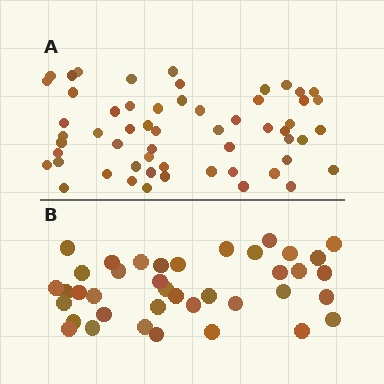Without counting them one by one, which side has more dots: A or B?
Region A (the top region) has more dots.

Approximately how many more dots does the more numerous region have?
Region A has approximately 20 more dots than region B.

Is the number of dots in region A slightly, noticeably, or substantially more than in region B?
Region A has substantially more. The ratio is roughly 1.5 to 1.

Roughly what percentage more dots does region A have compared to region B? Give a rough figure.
About 45% more.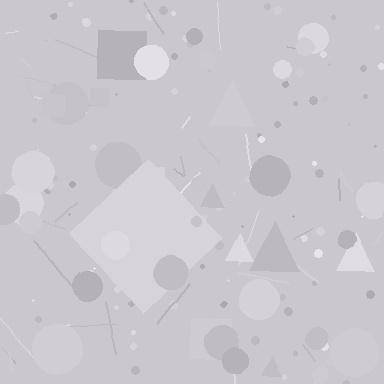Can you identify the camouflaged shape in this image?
The camouflaged shape is a diamond.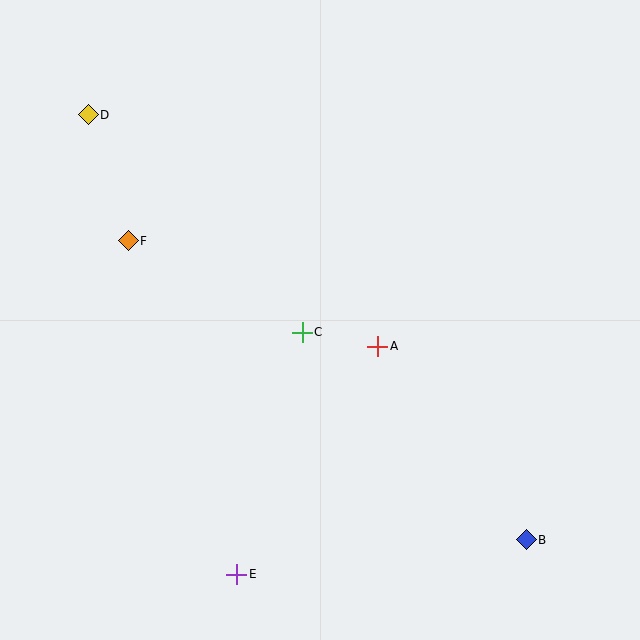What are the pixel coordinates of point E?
Point E is at (237, 574).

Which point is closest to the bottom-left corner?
Point E is closest to the bottom-left corner.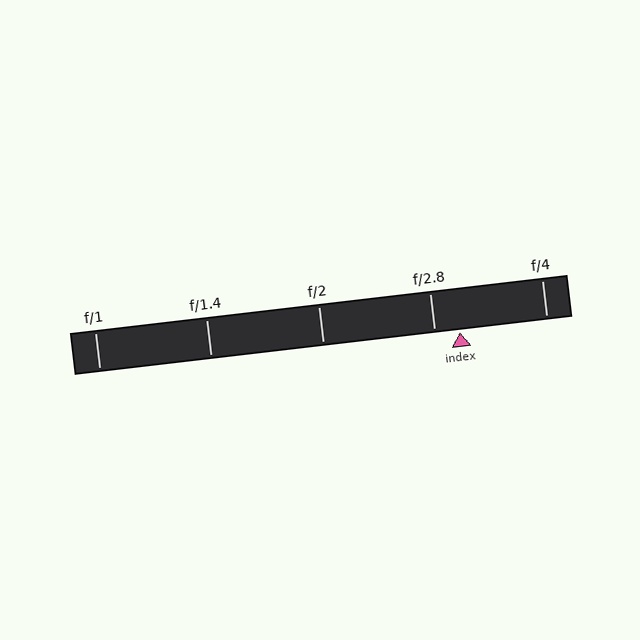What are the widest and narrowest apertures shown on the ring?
The widest aperture shown is f/1 and the narrowest is f/4.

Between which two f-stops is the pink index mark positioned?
The index mark is between f/2.8 and f/4.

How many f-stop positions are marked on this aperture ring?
There are 5 f-stop positions marked.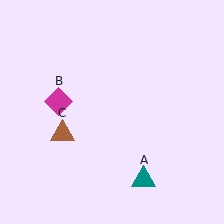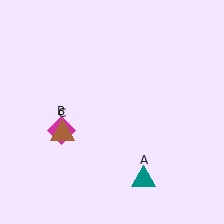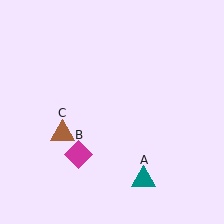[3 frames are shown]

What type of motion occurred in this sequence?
The magenta diamond (object B) rotated counterclockwise around the center of the scene.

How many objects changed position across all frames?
1 object changed position: magenta diamond (object B).